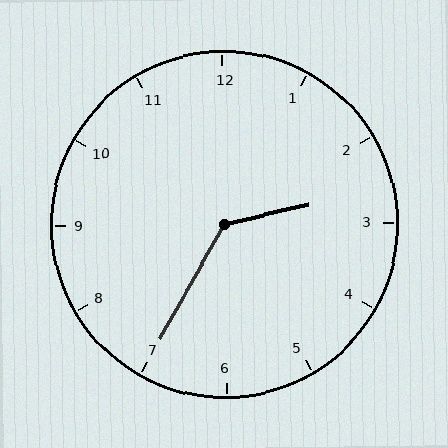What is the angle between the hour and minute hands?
Approximately 132 degrees.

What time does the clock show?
2:35.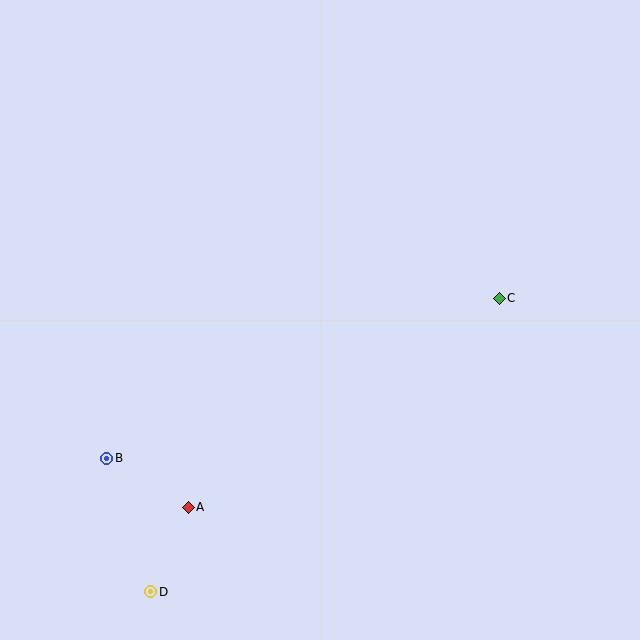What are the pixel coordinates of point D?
Point D is at (151, 592).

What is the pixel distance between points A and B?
The distance between A and B is 95 pixels.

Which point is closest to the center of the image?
Point C at (499, 298) is closest to the center.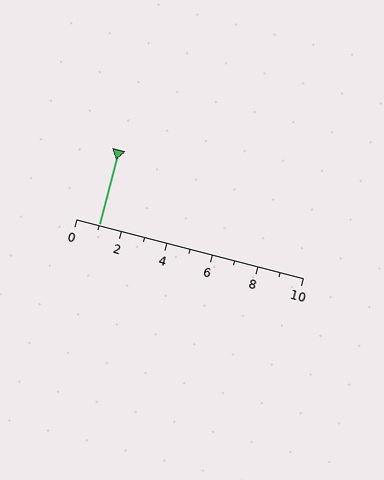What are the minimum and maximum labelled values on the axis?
The axis runs from 0 to 10.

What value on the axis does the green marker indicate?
The marker indicates approximately 1.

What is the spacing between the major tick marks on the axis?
The major ticks are spaced 2 apart.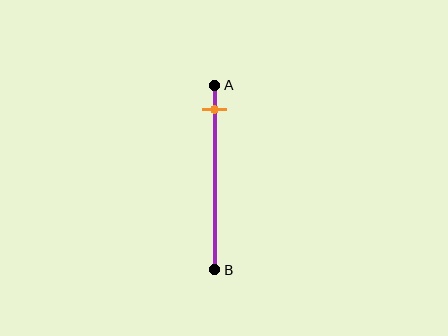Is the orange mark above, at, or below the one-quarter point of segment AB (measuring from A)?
The orange mark is above the one-quarter point of segment AB.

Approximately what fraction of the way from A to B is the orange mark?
The orange mark is approximately 15% of the way from A to B.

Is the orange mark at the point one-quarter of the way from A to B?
No, the mark is at about 15% from A, not at the 25% one-quarter point.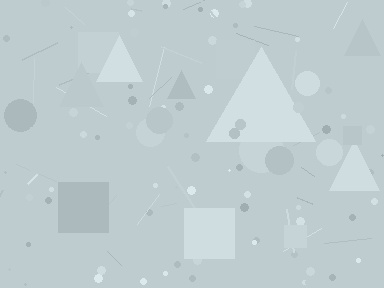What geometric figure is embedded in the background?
A triangle is embedded in the background.